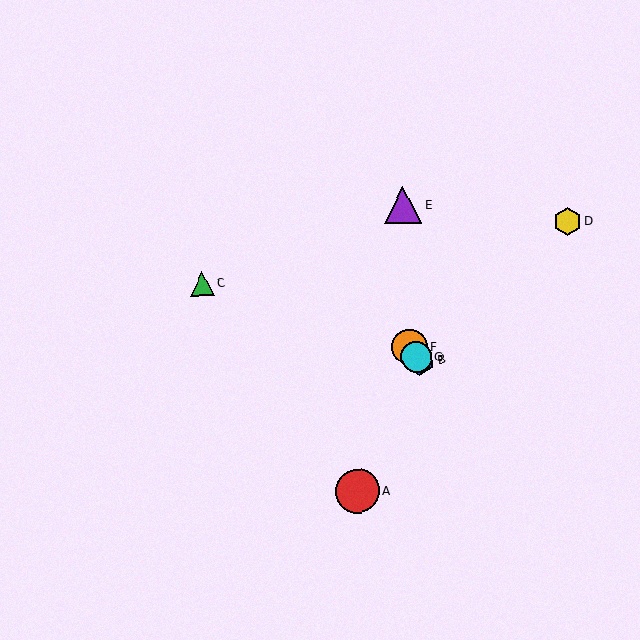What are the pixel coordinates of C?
Object C is at (202, 284).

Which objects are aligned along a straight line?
Objects B, F, G are aligned along a straight line.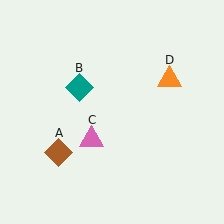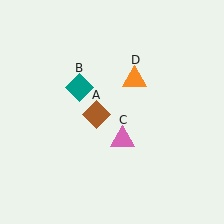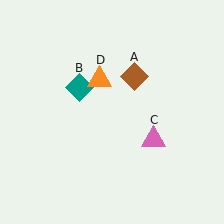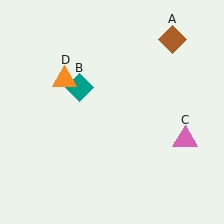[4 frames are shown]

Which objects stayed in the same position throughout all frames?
Teal diamond (object B) remained stationary.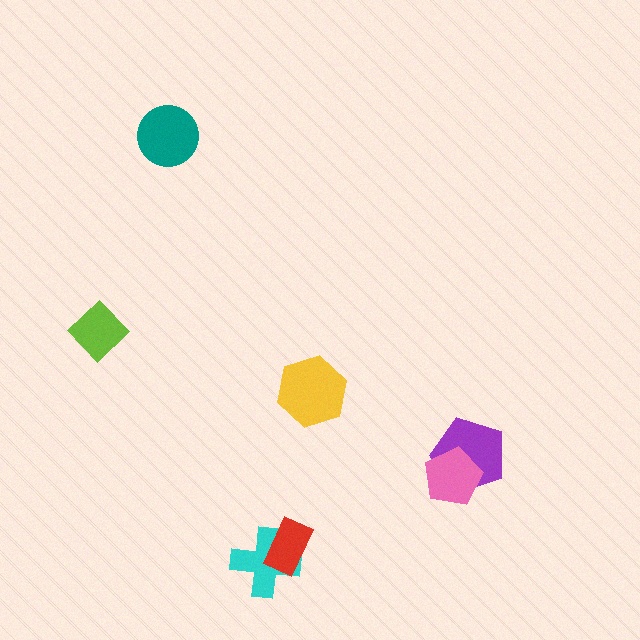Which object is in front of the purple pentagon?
The pink pentagon is in front of the purple pentagon.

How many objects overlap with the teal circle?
0 objects overlap with the teal circle.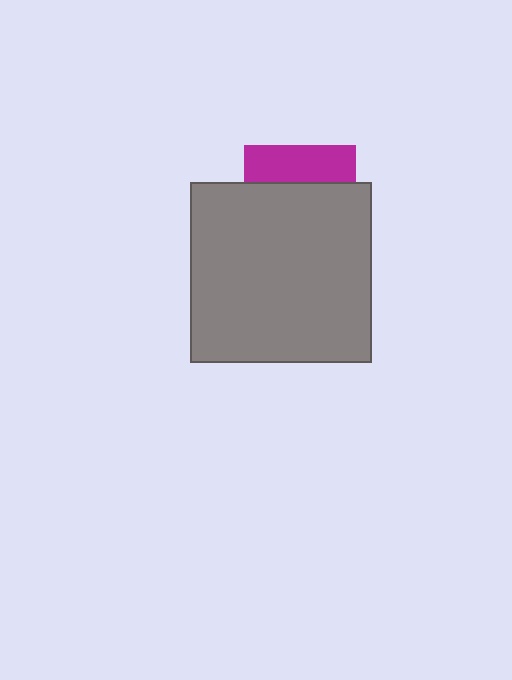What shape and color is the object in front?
The object in front is a gray square.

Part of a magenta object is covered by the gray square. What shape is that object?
It is a square.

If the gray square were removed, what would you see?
You would see the complete magenta square.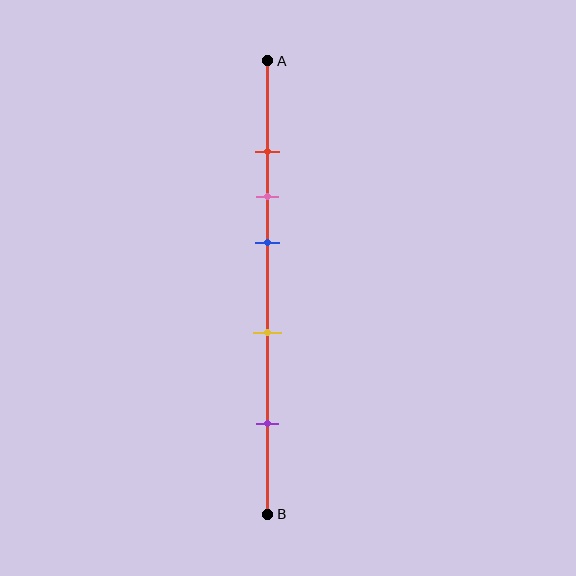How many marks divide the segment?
There are 5 marks dividing the segment.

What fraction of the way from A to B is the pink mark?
The pink mark is approximately 30% (0.3) of the way from A to B.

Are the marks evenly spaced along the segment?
No, the marks are not evenly spaced.